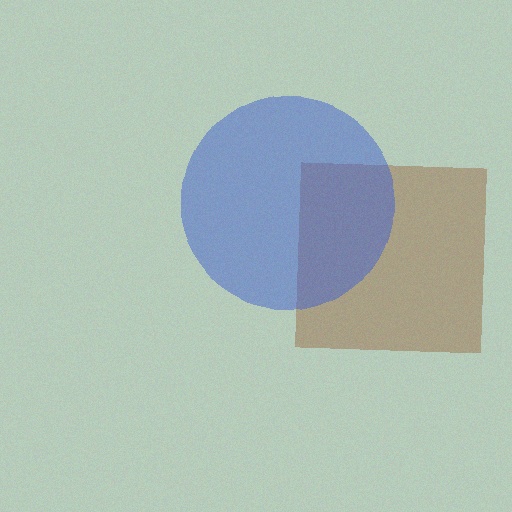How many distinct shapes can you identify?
There are 2 distinct shapes: a brown square, a blue circle.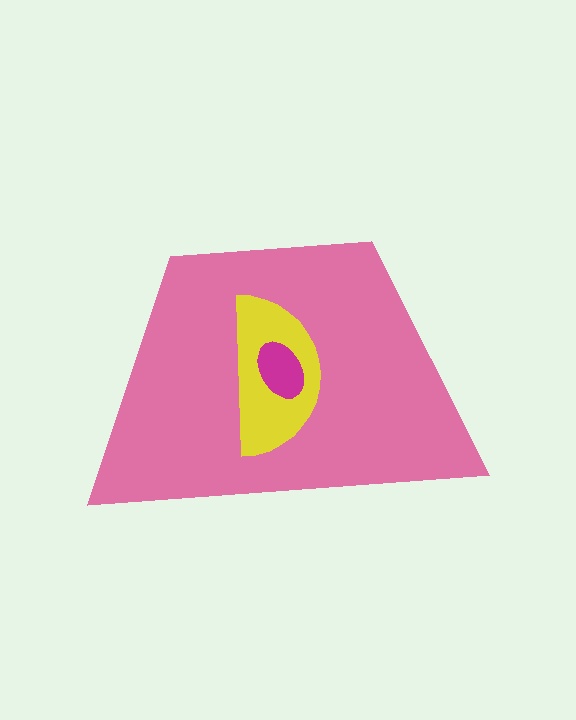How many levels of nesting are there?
3.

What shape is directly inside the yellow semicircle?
The magenta ellipse.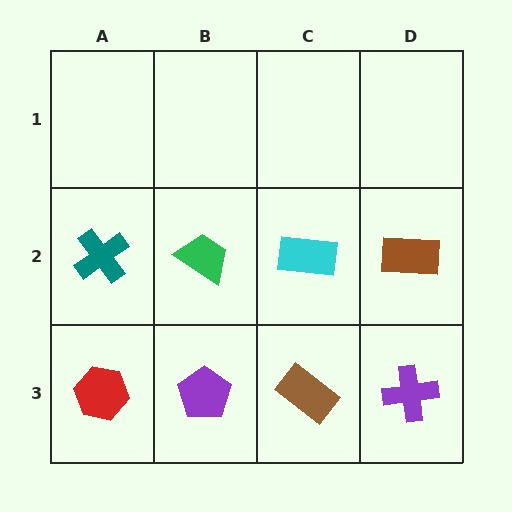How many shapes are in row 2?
4 shapes.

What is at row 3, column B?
A purple pentagon.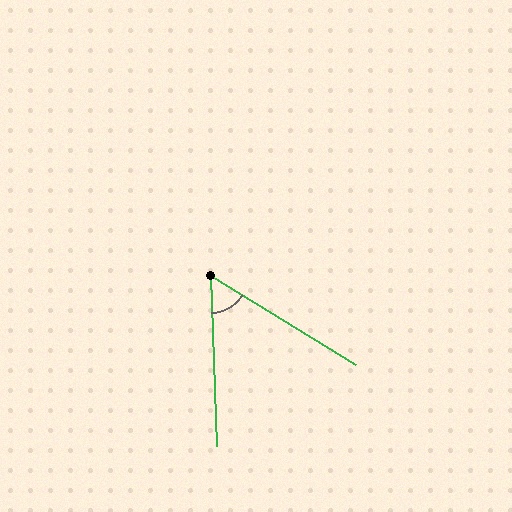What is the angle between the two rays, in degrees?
Approximately 57 degrees.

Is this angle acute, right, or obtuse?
It is acute.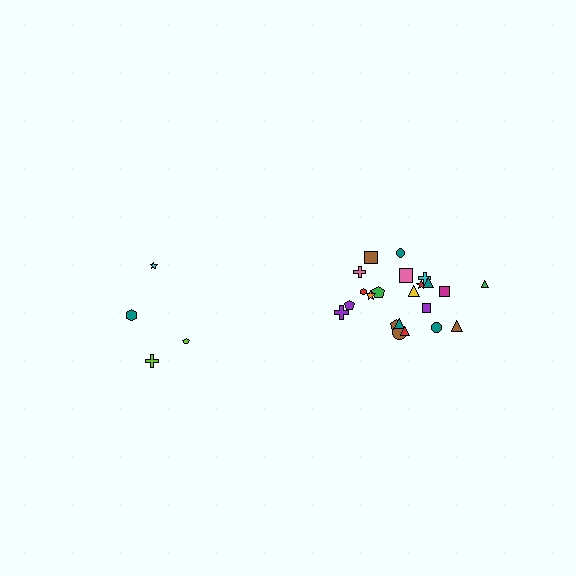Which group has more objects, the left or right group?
The right group.